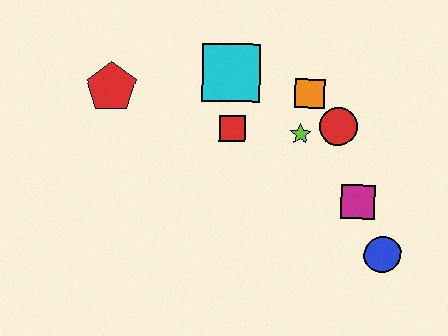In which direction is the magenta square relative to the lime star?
The magenta square is below the lime star.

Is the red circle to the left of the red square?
No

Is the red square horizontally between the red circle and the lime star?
No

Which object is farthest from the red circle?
The red pentagon is farthest from the red circle.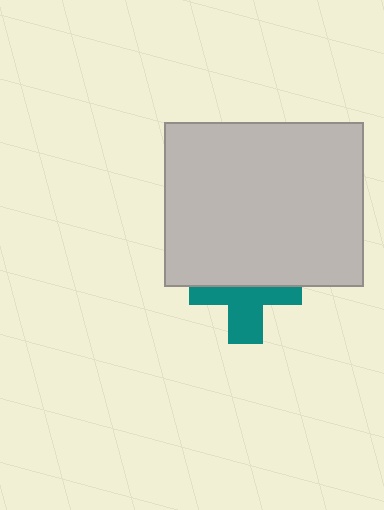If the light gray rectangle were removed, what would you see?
You would see the complete teal cross.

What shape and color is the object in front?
The object in front is a light gray rectangle.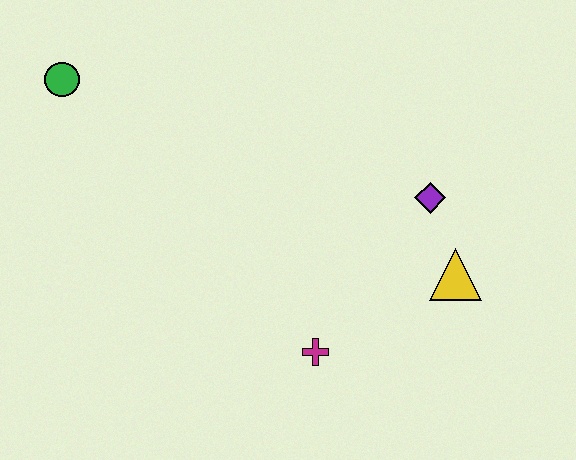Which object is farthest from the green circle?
The yellow triangle is farthest from the green circle.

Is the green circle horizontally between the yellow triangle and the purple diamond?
No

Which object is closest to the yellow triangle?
The purple diamond is closest to the yellow triangle.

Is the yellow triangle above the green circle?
No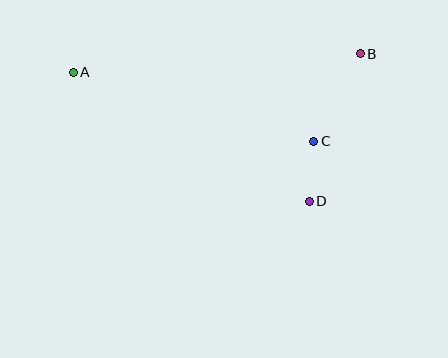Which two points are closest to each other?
Points C and D are closest to each other.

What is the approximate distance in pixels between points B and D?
The distance between B and D is approximately 156 pixels.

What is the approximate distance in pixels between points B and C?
The distance between B and C is approximately 99 pixels.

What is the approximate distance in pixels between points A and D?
The distance between A and D is approximately 269 pixels.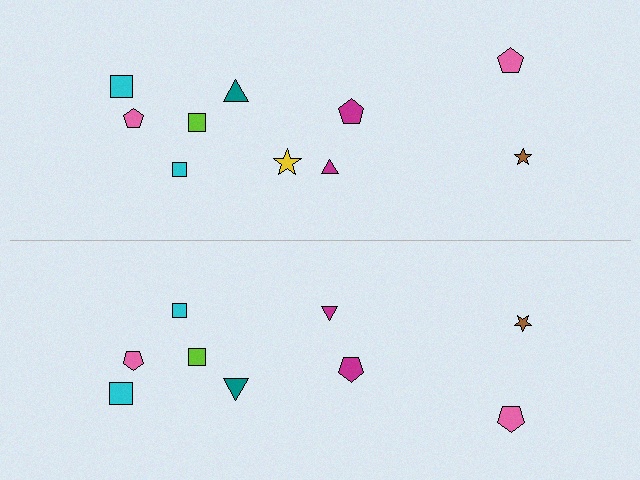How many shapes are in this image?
There are 19 shapes in this image.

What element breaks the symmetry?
A yellow star is missing from the bottom side.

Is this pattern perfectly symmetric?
No, the pattern is not perfectly symmetric. A yellow star is missing from the bottom side.